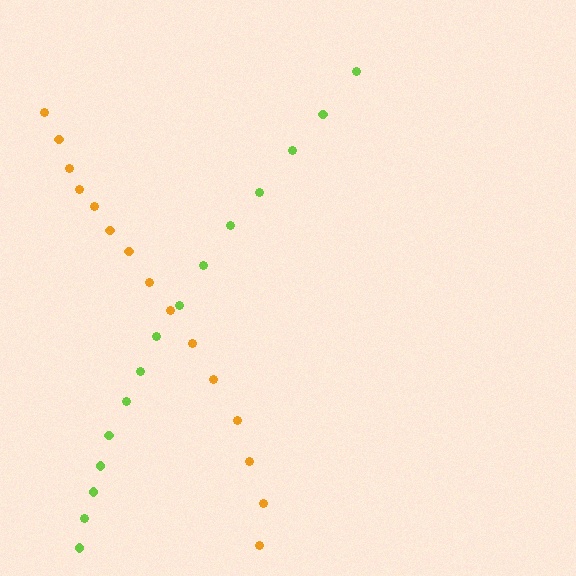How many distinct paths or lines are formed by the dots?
There are 2 distinct paths.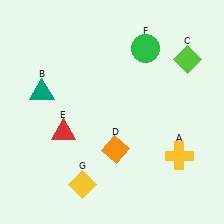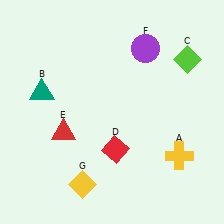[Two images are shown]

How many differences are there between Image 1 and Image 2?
There are 2 differences between the two images.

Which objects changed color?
D changed from orange to red. F changed from green to purple.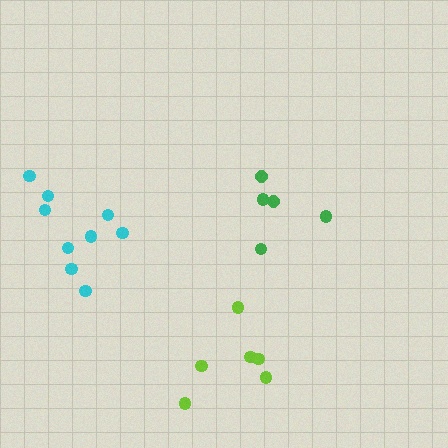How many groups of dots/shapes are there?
There are 3 groups.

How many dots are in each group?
Group 1: 5 dots, Group 2: 6 dots, Group 3: 9 dots (20 total).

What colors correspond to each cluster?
The clusters are colored: green, lime, cyan.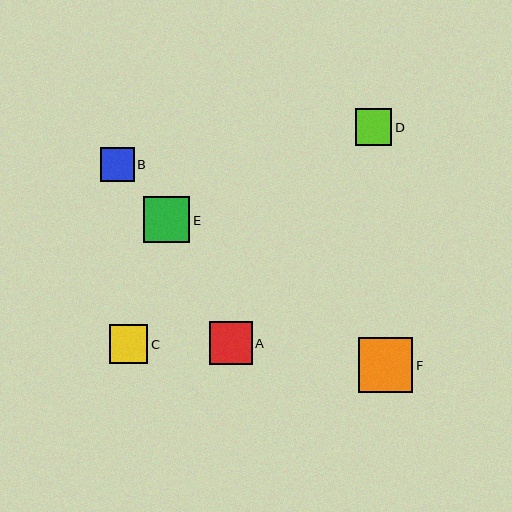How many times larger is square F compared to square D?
Square F is approximately 1.5 times the size of square D.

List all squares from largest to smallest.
From largest to smallest: F, E, A, C, D, B.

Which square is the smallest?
Square B is the smallest with a size of approximately 34 pixels.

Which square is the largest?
Square F is the largest with a size of approximately 54 pixels.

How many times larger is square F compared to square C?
Square F is approximately 1.4 times the size of square C.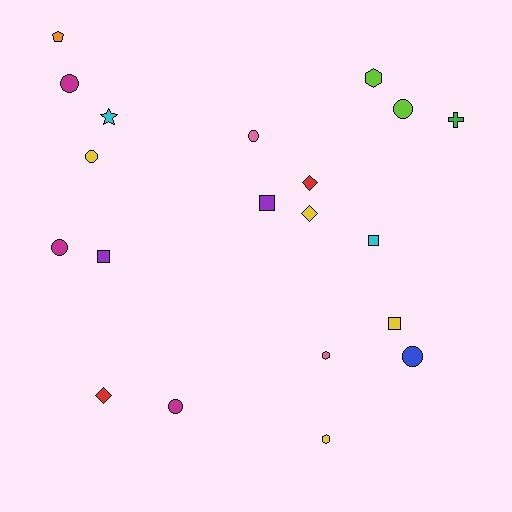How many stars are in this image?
There is 1 star.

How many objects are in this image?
There are 20 objects.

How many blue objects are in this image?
There is 1 blue object.